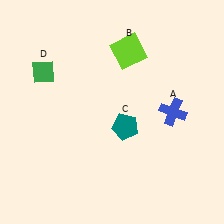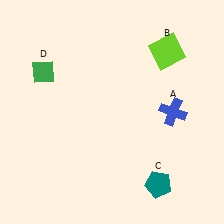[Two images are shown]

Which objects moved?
The objects that moved are: the lime square (B), the teal pentagon (C).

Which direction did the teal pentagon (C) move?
The teal pentagon (C) moved down.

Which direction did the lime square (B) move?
The lime square (B) moved right.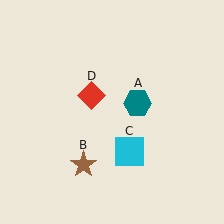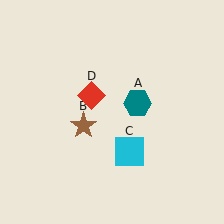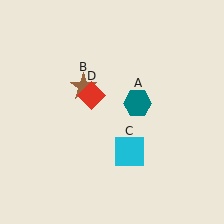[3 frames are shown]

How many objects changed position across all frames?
1 object changed position: brown star (object B).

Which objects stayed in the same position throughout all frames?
Teal hexagon (object A) and cyan square (object C) and red diamond (object D) remained stationary.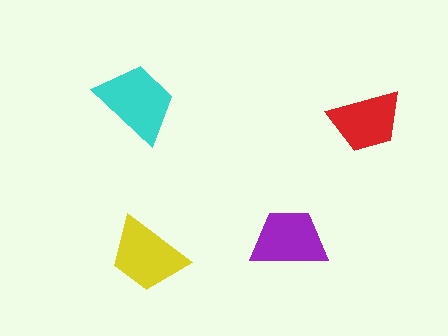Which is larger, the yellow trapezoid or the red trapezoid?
The yellow one.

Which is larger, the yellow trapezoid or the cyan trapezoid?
The cyan one.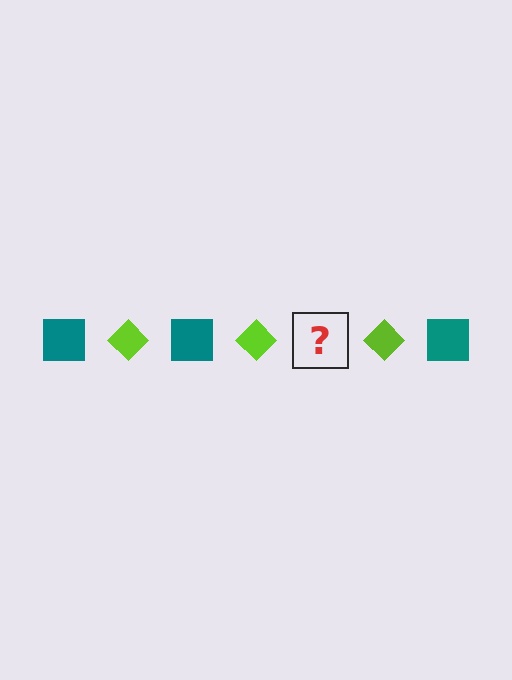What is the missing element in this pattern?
The missing element is a teal square.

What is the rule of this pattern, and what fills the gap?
The rule is that the pattern alternates between teal square and lime diamond. The gap should be filled with a teal square.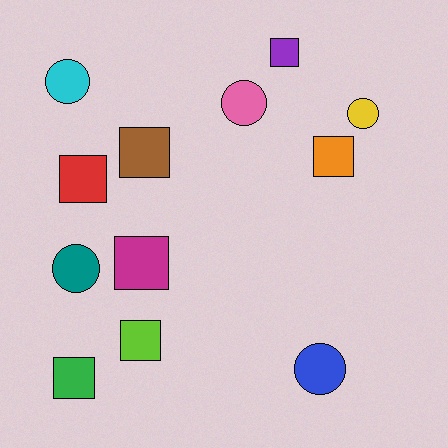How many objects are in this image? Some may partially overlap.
There are 12 objects.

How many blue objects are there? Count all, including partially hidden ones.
There is 1 blue object.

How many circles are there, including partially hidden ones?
There are 5 circles.